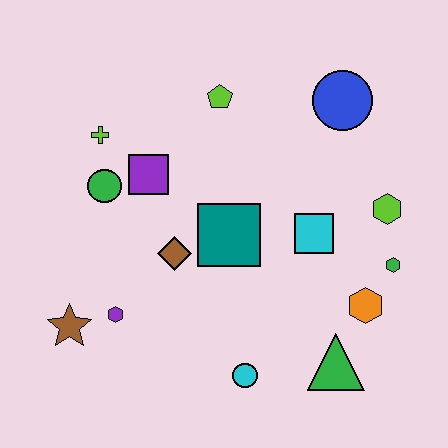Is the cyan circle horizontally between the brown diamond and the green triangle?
Yes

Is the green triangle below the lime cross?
Yes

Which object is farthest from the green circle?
The green hexagon is farthest from the green circle.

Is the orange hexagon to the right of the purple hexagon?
Yes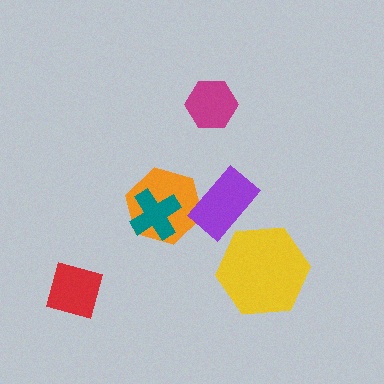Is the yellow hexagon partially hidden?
No, no other shape covers it.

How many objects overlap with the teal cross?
1 object overlaps with the teal cross.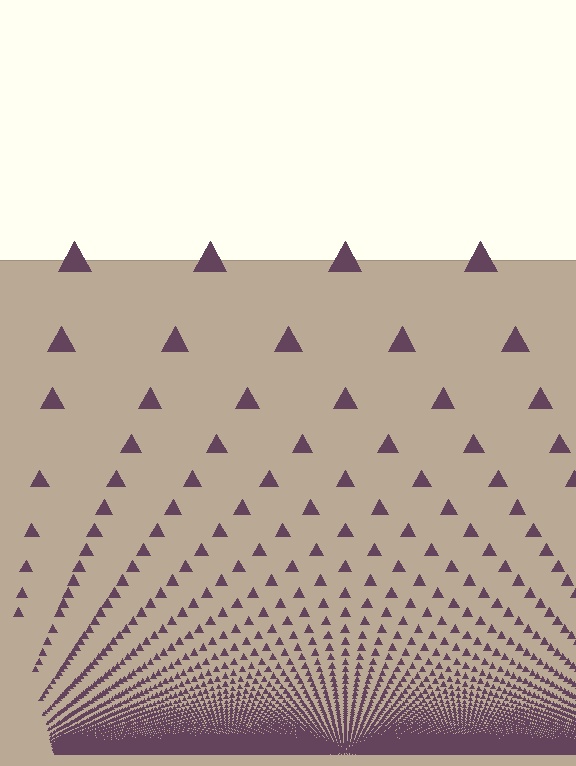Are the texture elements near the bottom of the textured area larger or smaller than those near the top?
Smaller. The gradient is inverted — elements near the bottom are smaller and denser.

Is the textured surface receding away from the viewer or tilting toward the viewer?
The surface appears to tilt toward the viewer. Texture elements get larger and sparser toward the top.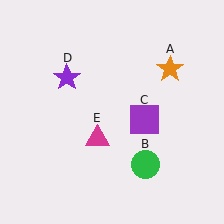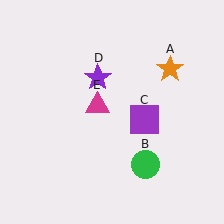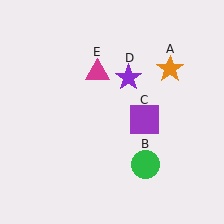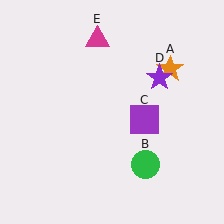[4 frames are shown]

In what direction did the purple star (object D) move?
The purple star (object D) moved right.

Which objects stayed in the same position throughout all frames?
Orange star (object A) and green circle (object B) and purple square (object C) remained stationary.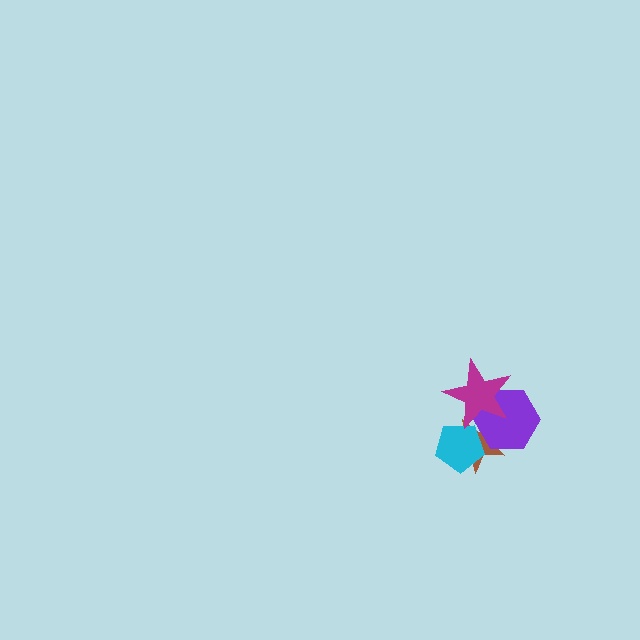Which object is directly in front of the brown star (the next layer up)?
The purple hexagon is directly in front of the brown star.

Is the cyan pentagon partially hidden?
Yes, it is partially covered by another shape.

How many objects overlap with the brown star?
3 objects overlap with the brown star.